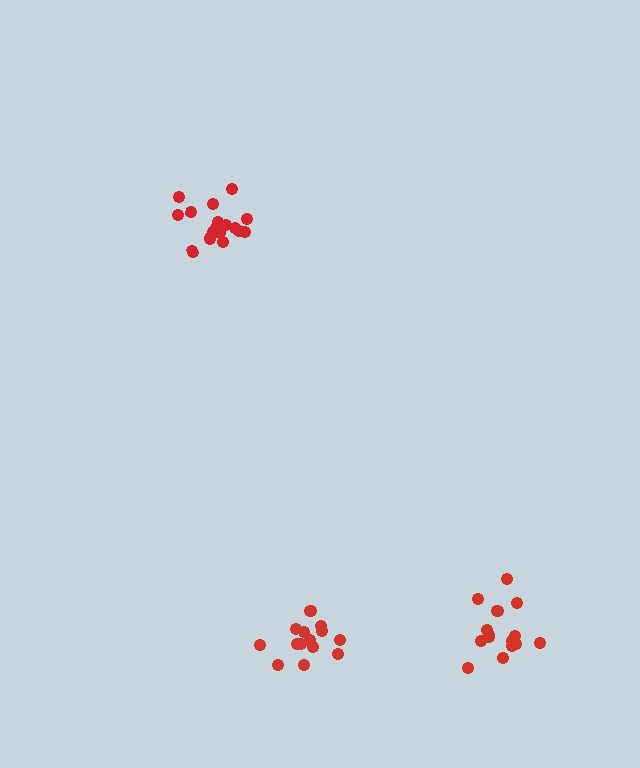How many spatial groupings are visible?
There are 3 spatial groupings.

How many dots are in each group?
Group 1: 17 dots, Group 2: 14 dots, Group 3: 15 dots (46 total).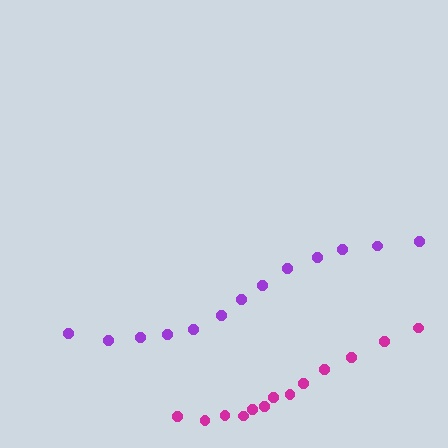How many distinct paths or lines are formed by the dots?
There are 2 distinct paths.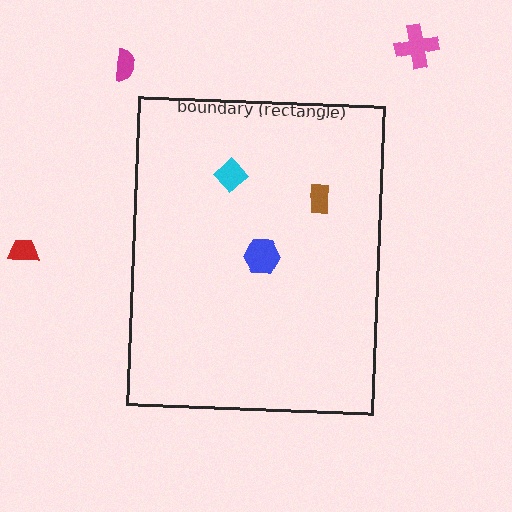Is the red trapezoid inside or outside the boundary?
Outside.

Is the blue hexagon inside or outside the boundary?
Inside.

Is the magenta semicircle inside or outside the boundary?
Outside.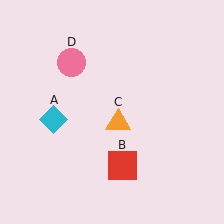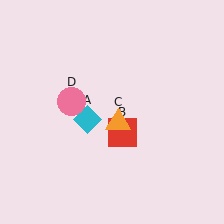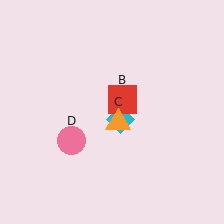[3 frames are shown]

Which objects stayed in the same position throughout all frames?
Orange triangle (object C) remained stationary.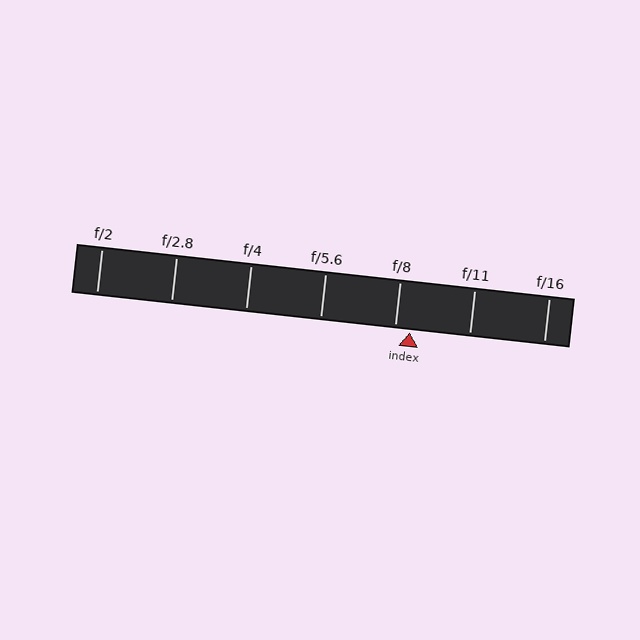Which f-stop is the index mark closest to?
The index mark is closest to f/8.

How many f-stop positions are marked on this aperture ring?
There are 7 f-stop positions marked.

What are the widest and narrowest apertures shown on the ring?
The widest aperture shown is f/2 and the narrowest is f/16.